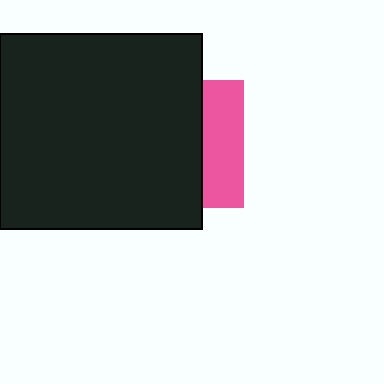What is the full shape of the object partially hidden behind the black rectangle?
The partially hidden object is a pink square.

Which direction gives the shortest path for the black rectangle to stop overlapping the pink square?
Moving left gives the shortest separation.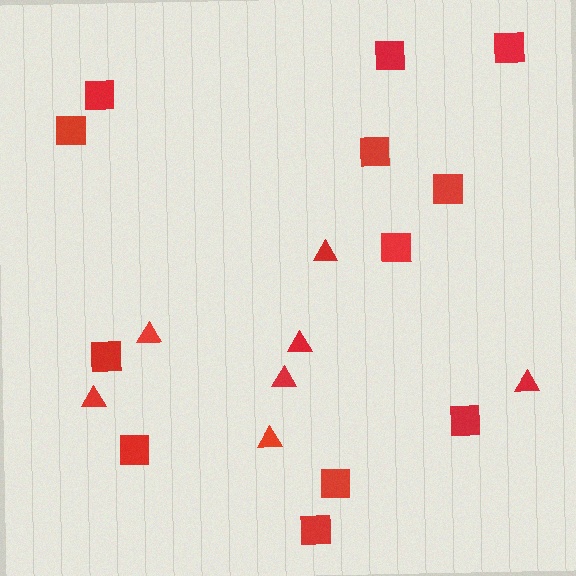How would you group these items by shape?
There are 2 groups: one group of squares (12) and one group of triangles (7).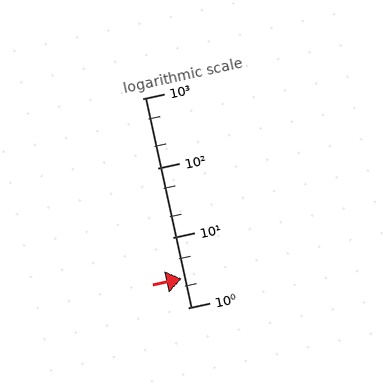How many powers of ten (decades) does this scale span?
The scale spans 3 decades, from 1 to 1000.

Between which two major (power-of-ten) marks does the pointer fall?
The pointer is between 1 and 10.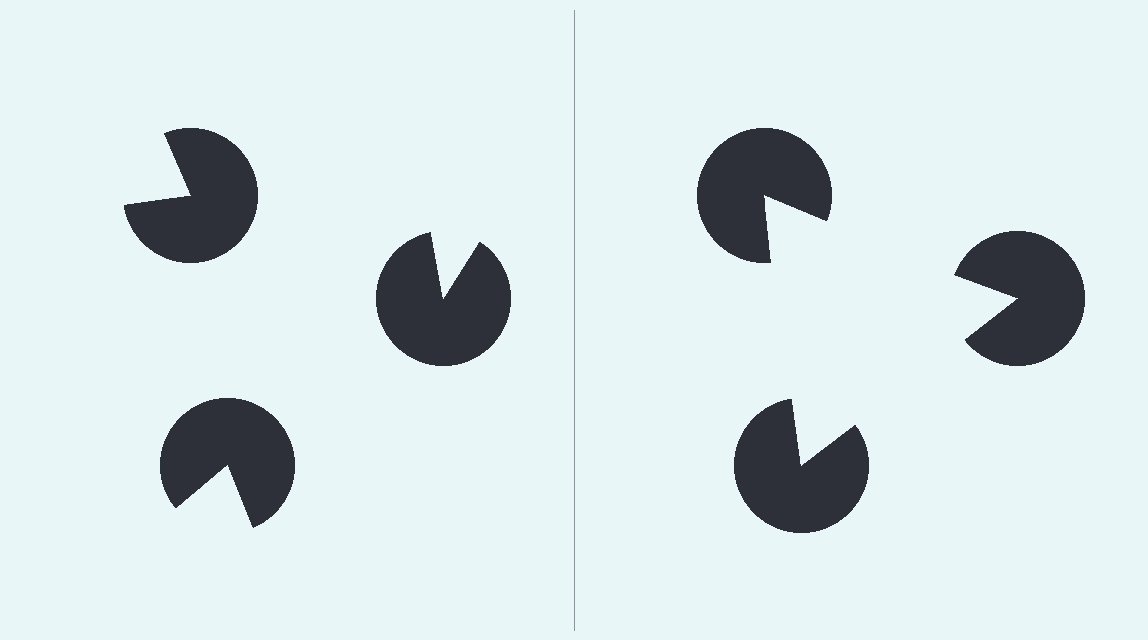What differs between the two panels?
The pac-man discs are positioned identically on both sides; only the wedge orientations differ. On the right they align to a triangle; on the left they are misaligned.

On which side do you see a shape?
An illusory triangle appears on the right side. On the left side the wedge cuts are rotated, so no coherent shape forms.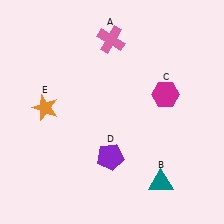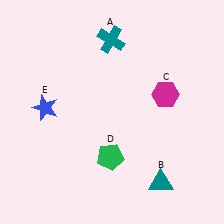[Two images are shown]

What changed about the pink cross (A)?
In Image 1, A is pink. In Image 2, it changed to teal.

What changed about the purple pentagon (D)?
In Image 1, D is purple. In Image 2, it changed to green.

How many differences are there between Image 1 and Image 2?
There are 3 differences between the two images.